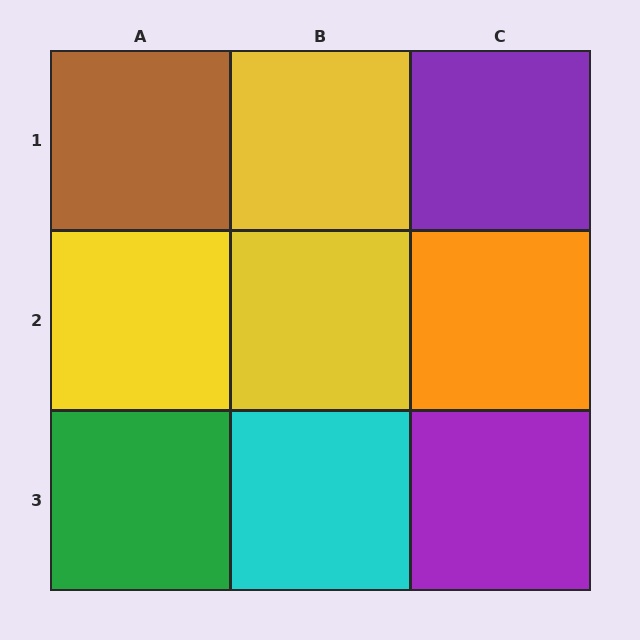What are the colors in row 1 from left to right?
Brown, yellow, purple.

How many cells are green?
1 cell is green.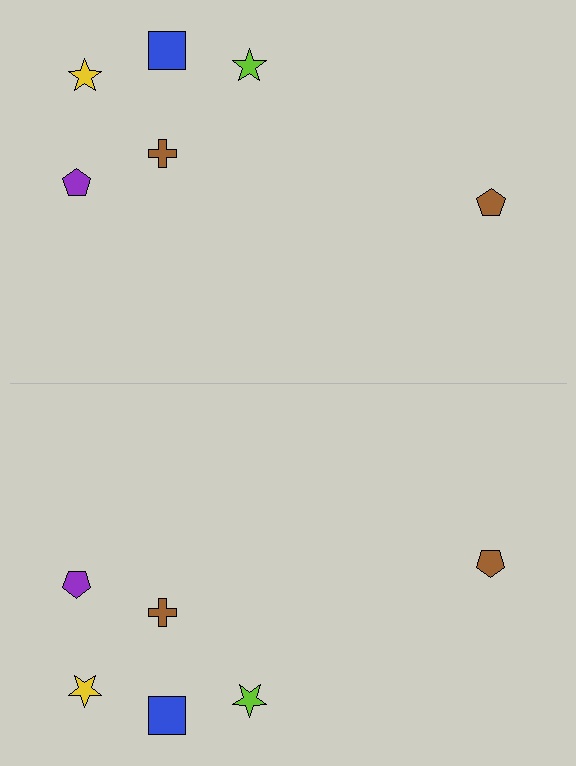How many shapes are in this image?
There are 12 shapes in this image.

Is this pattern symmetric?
Yes, this pattern has bilateral (reflection) symmetry.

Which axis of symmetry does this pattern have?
The pattern has a horizontal axis of symmetry running through the center of the image.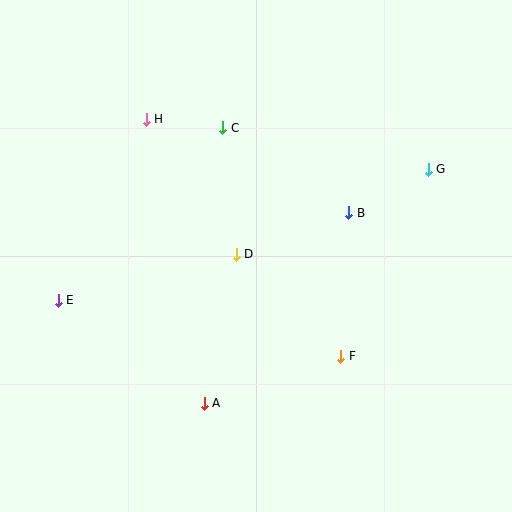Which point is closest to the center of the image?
Point D at (236, 254) is closest to the center.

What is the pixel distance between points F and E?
The distance between F and E is 288 pixels.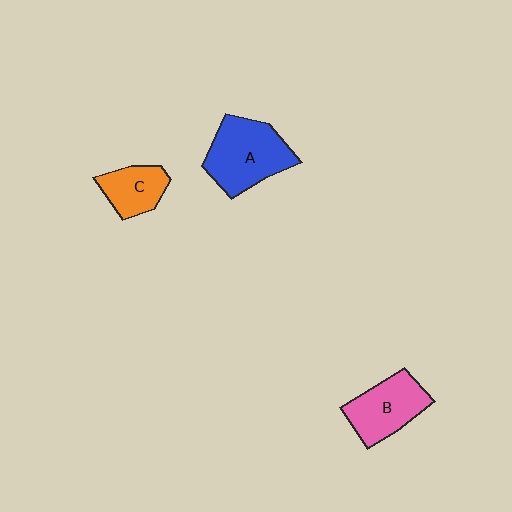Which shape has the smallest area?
Shape C (orange).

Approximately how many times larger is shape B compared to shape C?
Approximately 1.4 times.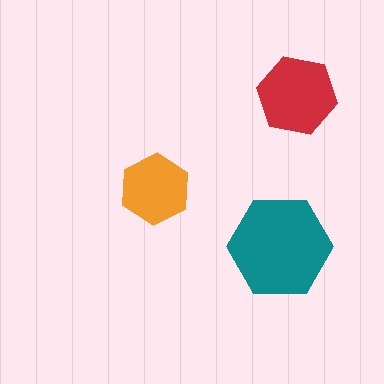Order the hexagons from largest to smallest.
the teal one, the red one, the orange one.